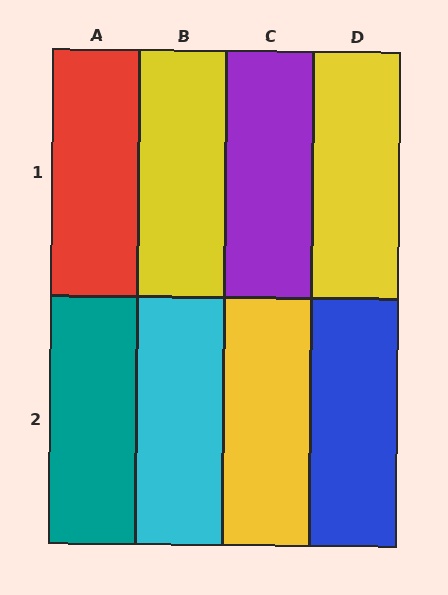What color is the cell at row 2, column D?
Blue.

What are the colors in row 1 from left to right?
Red, yellow, purple, yellow.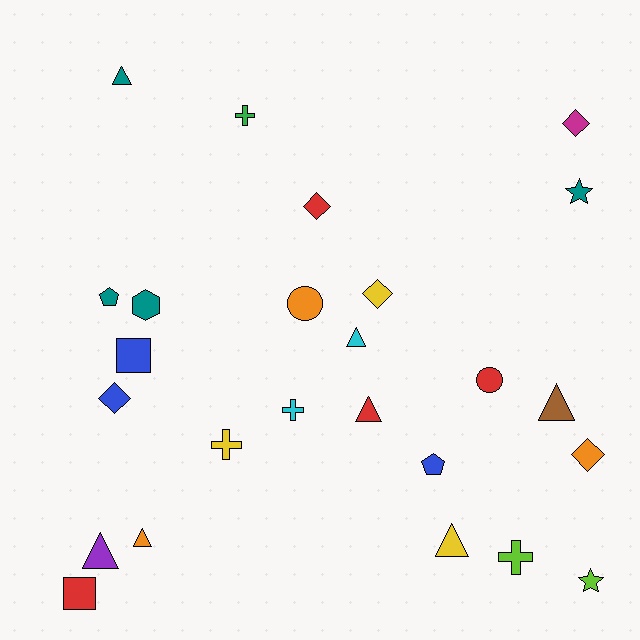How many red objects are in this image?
There are 4 red objects.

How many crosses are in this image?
There are 4 crosses.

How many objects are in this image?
There are 25 objects.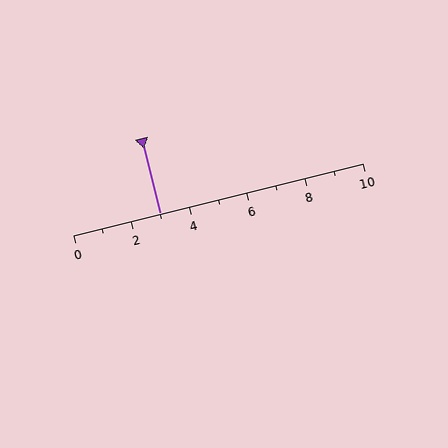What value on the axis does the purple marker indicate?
The marker indicates approximately 3.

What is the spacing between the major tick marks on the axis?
The major ticks are spaced 2 apart.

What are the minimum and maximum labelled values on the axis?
The axis runs from 0 to 10.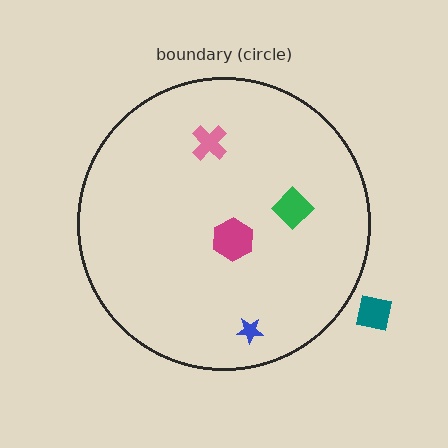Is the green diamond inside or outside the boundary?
Inside.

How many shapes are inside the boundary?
4 inside, 1 outside.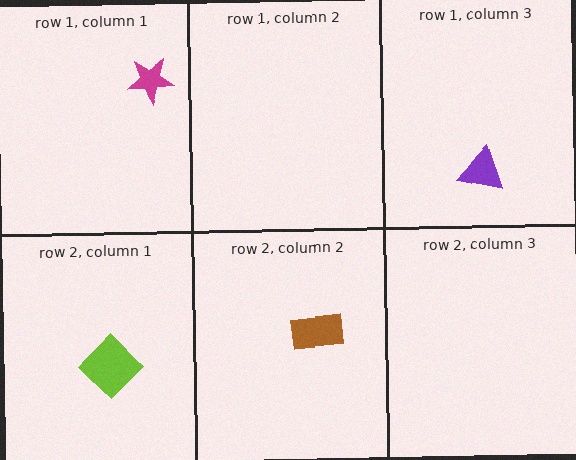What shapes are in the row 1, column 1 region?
The magenta star.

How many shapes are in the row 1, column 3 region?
1.